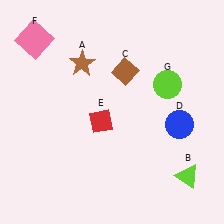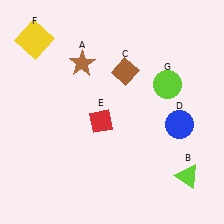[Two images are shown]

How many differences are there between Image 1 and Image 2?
There is 1 difference between the two images.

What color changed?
The square (F) changed from pink in Image 1 to yellow in Image 2.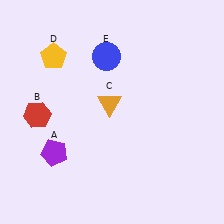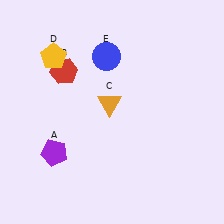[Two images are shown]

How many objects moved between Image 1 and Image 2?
1 object moved between the two images.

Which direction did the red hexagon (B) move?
The red hexagon (B) moved up.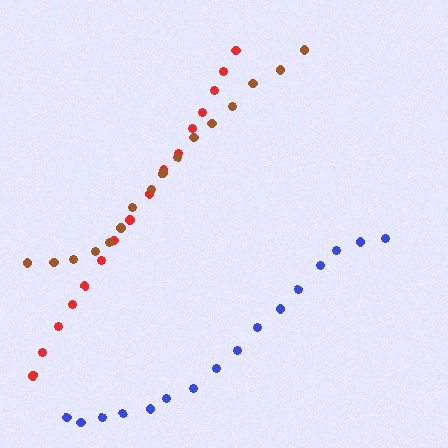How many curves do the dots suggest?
There are 3 distinct paths.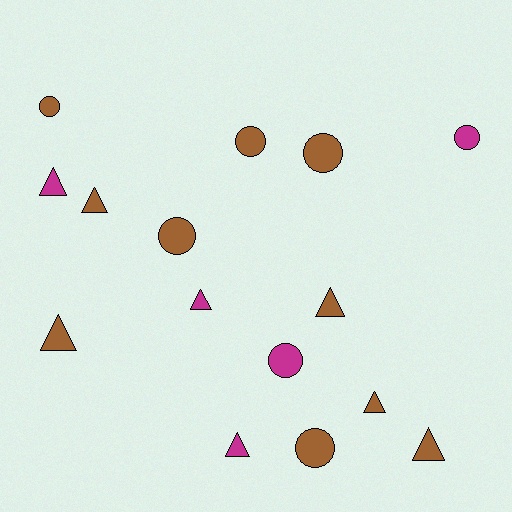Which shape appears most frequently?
Triangle, with 8 objects.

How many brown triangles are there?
There are 5 brown triangles.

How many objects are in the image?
There are 15 objects.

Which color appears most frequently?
Brown, with 10 objects.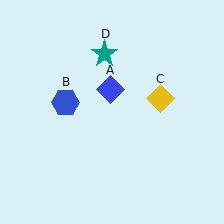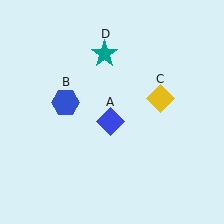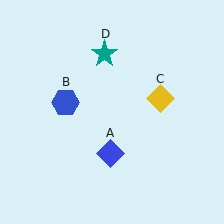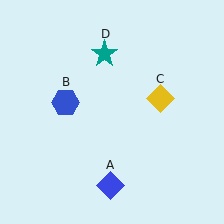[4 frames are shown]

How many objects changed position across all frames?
1 object changed position: blue diamond (object A).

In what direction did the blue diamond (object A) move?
The blue diamond (object A) moved down.